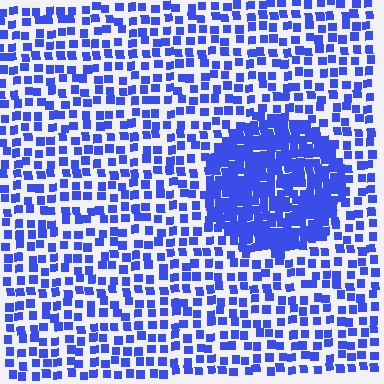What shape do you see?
I see a circle.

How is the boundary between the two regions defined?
The boundary is defined by a change in element density (approximately 2.4x ratio). All elements are the same color, size, and shape.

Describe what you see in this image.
The image contains small blue elements arranged at two different densities. A circle-shaped region is visible where the elements are more densely packed than the surrounding area.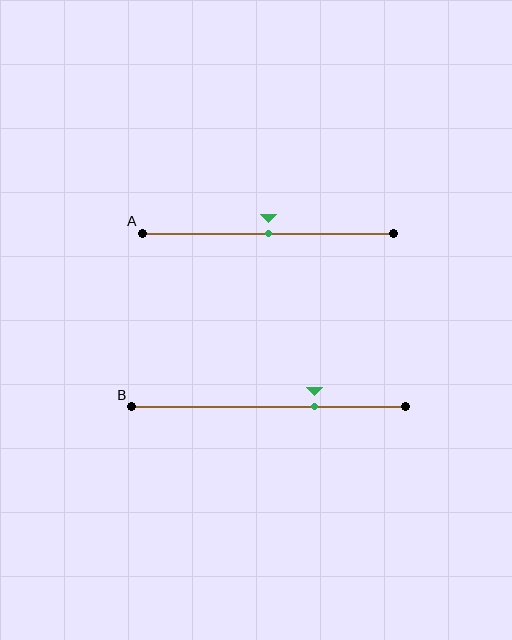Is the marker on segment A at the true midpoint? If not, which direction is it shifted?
Yes, the marker on segment A is at the true midpoint.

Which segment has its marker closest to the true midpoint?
Segment A has its marker closest to the true midpoint.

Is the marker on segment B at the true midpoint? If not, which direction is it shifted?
No, the marker on segment B is shifted to the right by about 17% of the segment length.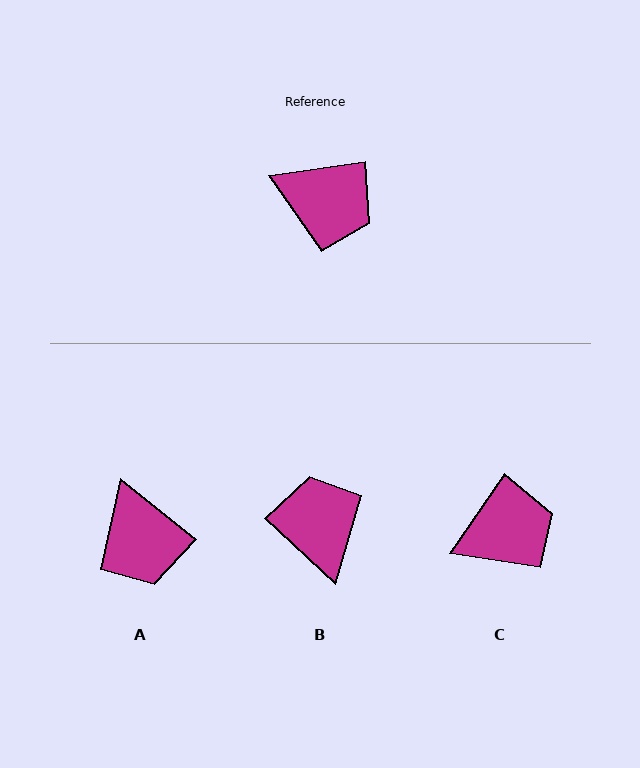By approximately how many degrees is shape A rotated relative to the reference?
Approximately 47 degrees clockwise.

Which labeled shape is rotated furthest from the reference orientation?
B, about 129 degrees away.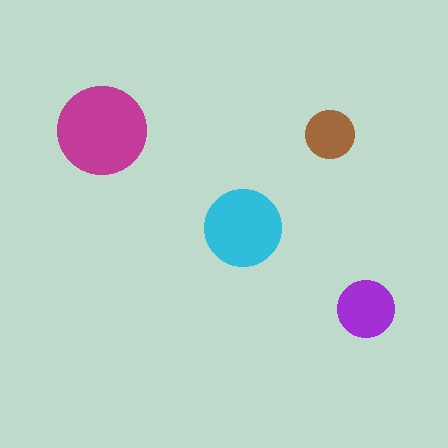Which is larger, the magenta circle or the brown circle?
The magenta one.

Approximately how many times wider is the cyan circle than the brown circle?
About 1.5 times wider.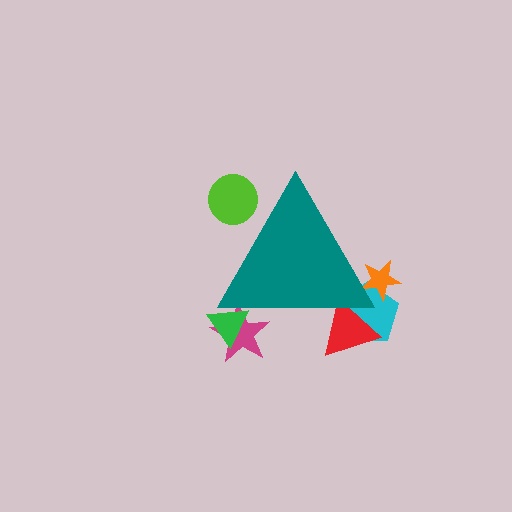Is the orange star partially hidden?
Yes, the orange star is partially hidden behind the teal triangle.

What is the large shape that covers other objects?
A teal triangle.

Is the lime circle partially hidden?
Yes, the lime circle is partially hidden behind the teal triangle.